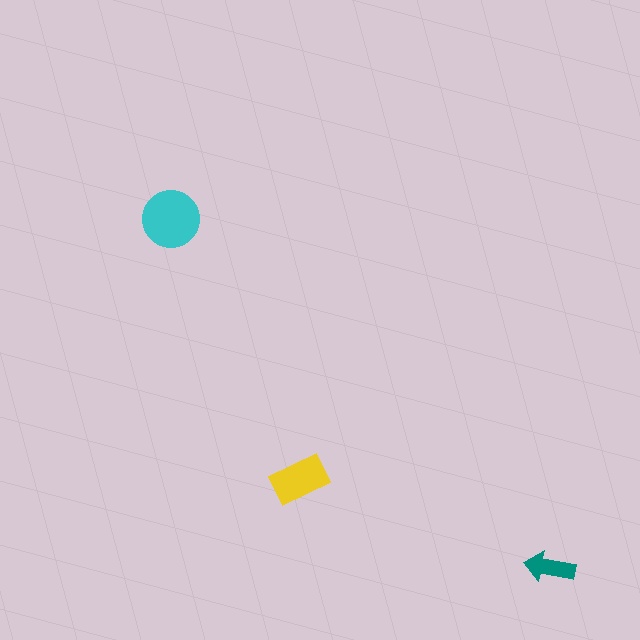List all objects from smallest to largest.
The teal arrow, the yellow rectangle, the cyan circle.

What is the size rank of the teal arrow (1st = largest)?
3rd.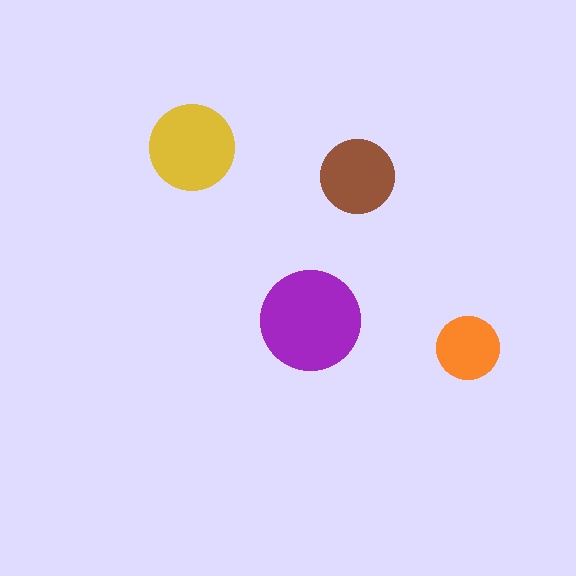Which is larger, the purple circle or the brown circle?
The purple one.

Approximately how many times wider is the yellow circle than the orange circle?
About 1.5 times wider.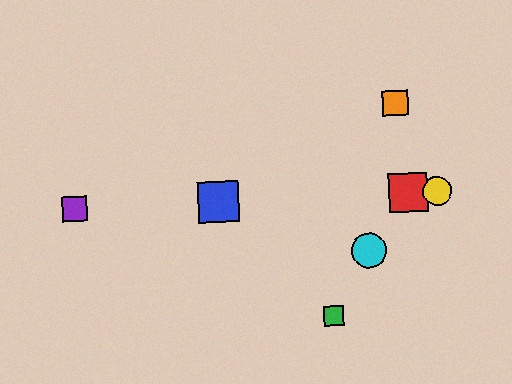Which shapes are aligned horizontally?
The red square, the blue square, the yellow circle, the purple square are aligned horizontally.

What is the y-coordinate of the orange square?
The orange square is at y≈103.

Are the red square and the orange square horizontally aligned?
No, the red square is at y≈193 and the orange square is at y≈103.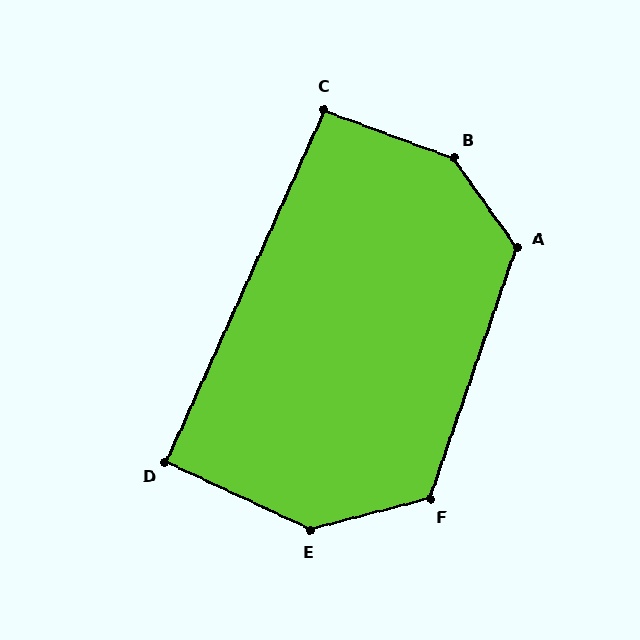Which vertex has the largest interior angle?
B, at approximately 146 degrees.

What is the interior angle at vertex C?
Approximately 94 degrees (approximately right).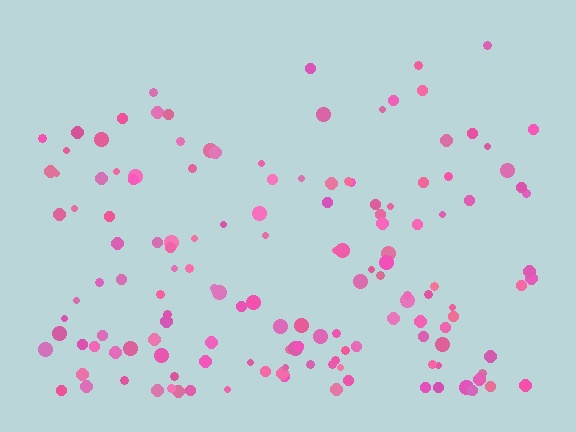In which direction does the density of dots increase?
From top to bottom, with the bottom side densest.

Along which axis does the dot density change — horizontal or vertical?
Vertical.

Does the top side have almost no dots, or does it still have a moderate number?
Still a moderate number, just noticeably fewer than the bottom.